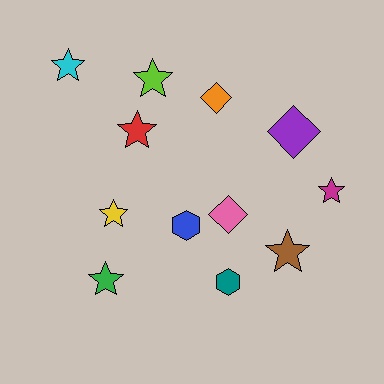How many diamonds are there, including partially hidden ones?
There are 3 diamonds.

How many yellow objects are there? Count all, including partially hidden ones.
There is 1 yellow object.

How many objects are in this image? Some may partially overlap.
There are 12 objects.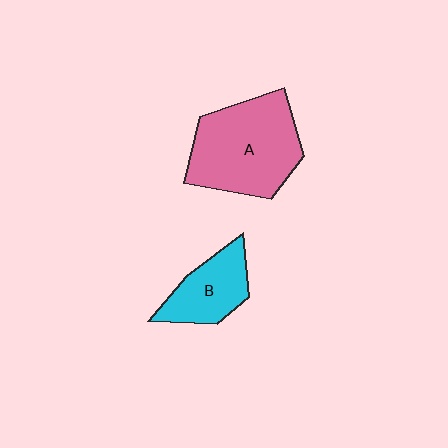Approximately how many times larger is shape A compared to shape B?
Approximately 1.9 times.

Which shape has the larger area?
Shape A (pink).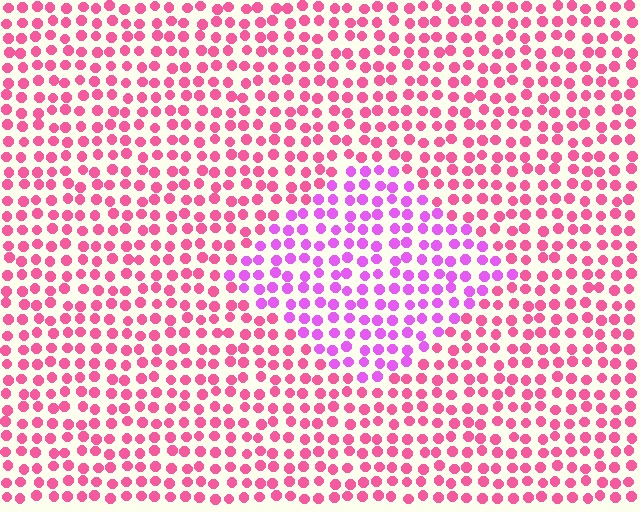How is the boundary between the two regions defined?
The boundary is defined purely by a slight shift in hue (about 39 degrees). Spacing, size, and orientation are identical on both sides.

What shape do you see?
I see a diamond.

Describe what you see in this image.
The image is filled with small pink elements in a uniform arrangement. A diamond-shaped region is visible where the elements are tinted to a slightly different hue, forming a subtle color boundary.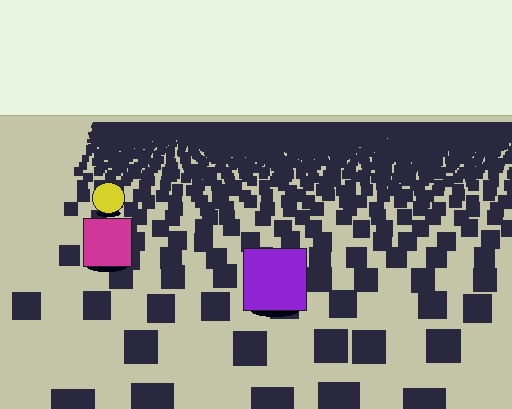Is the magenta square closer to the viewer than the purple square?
No. The purple square is closer — you can tell from the texture gradient: the ground texture is coarser near it.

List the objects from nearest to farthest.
From nearest to farthest: the purple square, the magenta square, the yellow circle.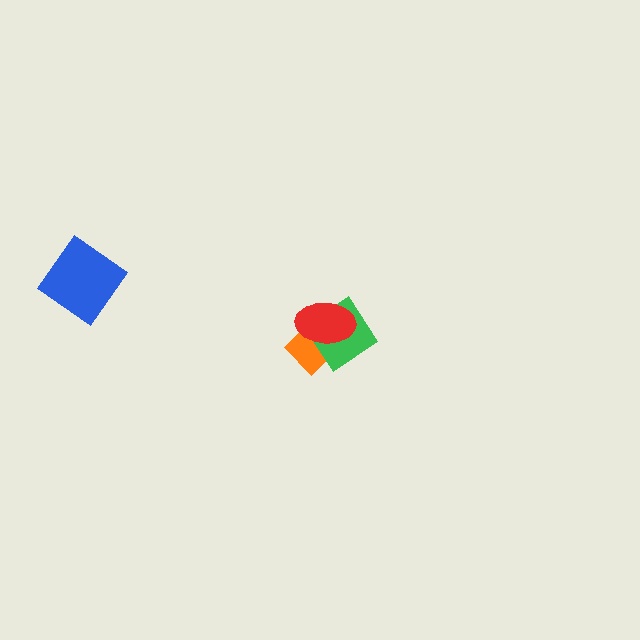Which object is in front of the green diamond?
The red ellipse is in front of the green diamond.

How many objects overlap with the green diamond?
2 objects overlap with the green diamond.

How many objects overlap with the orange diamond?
2 objects overlap with the orange diamond.